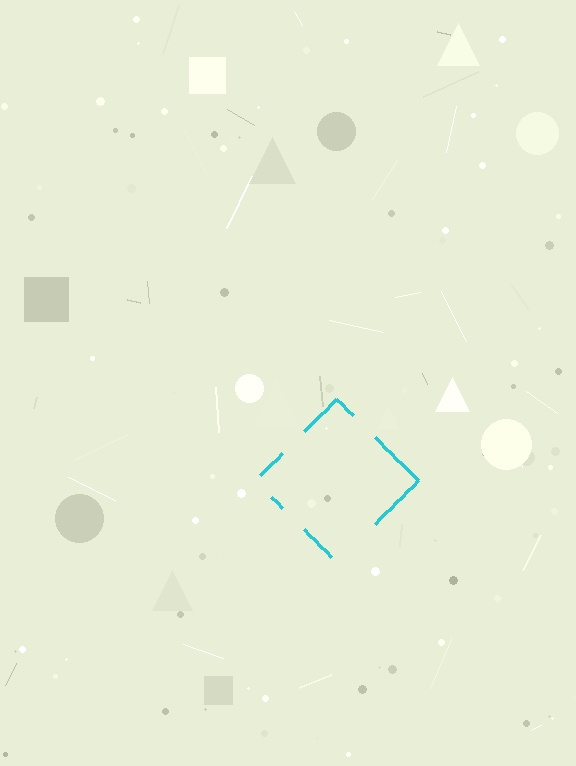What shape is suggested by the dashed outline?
The dashed outline suggests a diamond.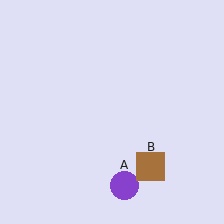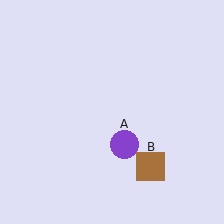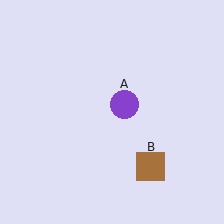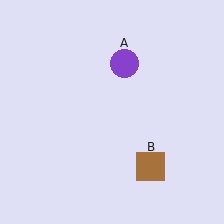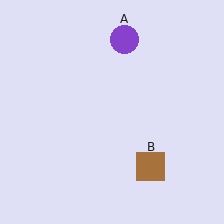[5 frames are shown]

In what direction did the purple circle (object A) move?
The purple circle (object A) moved up.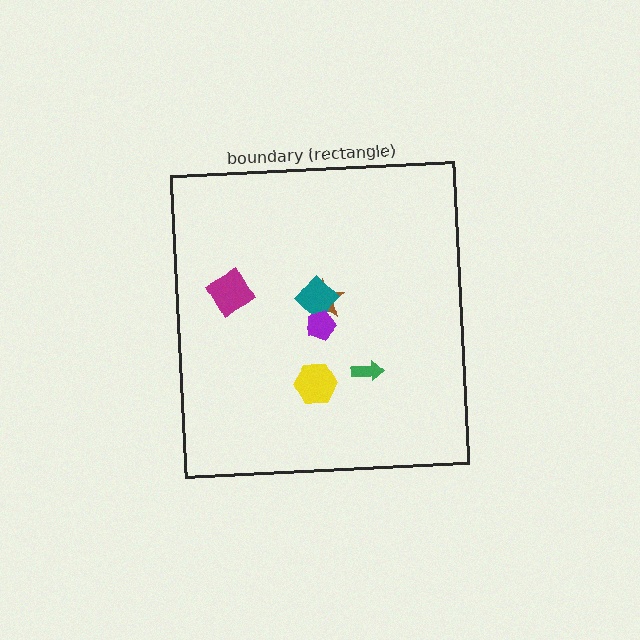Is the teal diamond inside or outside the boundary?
Inside.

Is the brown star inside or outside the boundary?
Inside.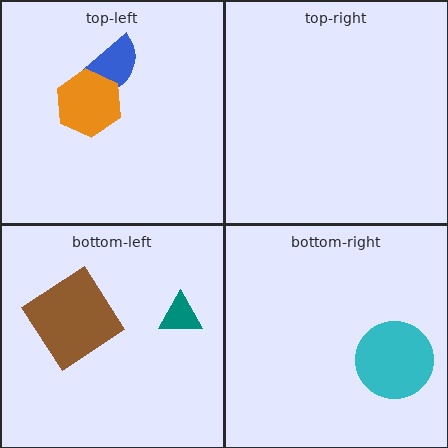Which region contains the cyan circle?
The bottom-right region.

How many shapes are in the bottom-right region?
1.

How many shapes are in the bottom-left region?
2.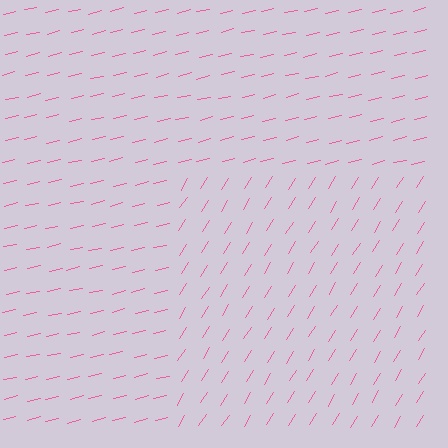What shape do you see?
I see a rectangle.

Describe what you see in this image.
The image is filled with small pink line segments. A rectangle region in the image has lines oriented differently from the surrounding lines, creating a visible texture boundary.